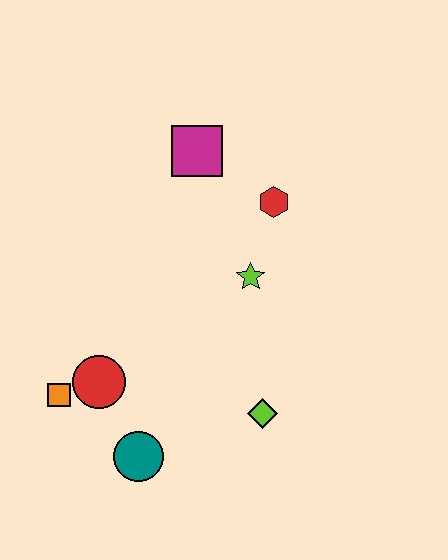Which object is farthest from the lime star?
The orange square is farthest from the lime star.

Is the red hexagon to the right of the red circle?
Yes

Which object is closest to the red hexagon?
The lime star is closest to the red hexagon.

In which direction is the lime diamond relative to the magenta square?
The lime diamond is below the magenta square.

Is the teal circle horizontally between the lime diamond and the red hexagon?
No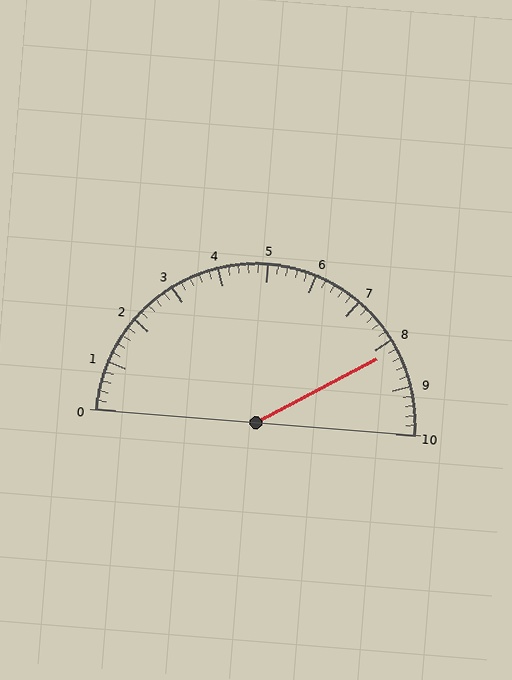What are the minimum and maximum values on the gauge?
The gauge ranges from 0 to 10.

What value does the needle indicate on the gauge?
The needle indicates approximately 8.2.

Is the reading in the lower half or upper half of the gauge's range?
The reading is in the upper half of the range (0 to 10).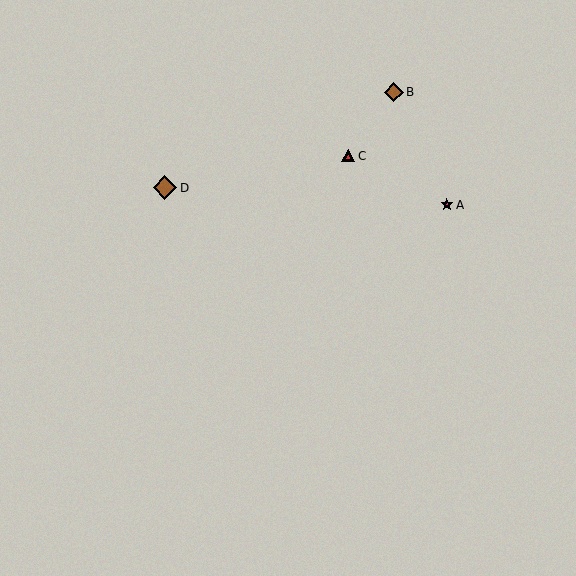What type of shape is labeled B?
Shape B is a brown diamond.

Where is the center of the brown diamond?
The center of the brown diamond is at (165, 188).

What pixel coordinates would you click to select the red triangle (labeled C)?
Click at (348, 156) to select the red triangle C.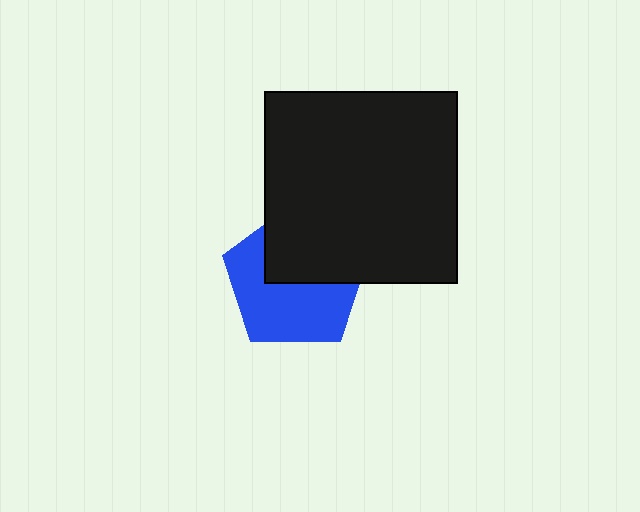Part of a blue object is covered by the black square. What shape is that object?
It is a pentagon.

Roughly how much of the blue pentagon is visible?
About half of it is visible (roughly 57%).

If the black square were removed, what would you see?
You would see the complete blue pentagon.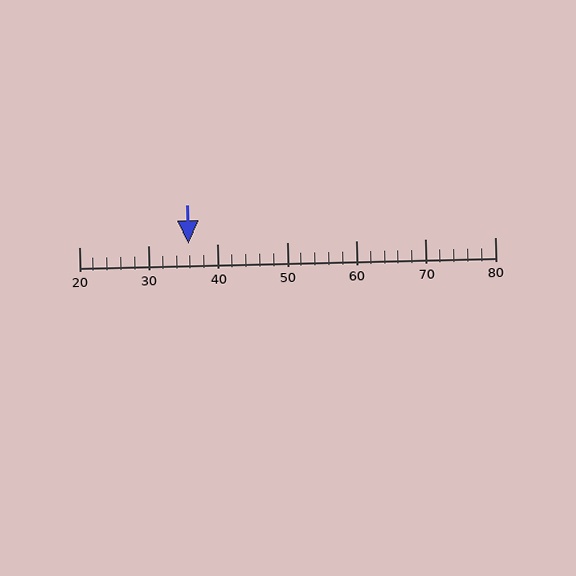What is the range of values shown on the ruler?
The ruler shows values from 20 to 80.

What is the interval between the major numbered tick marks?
The major tick marks are spaced 10 units apart.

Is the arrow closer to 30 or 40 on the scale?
The arrow is closer to 40.